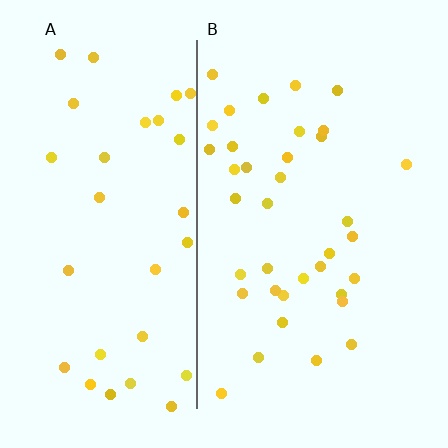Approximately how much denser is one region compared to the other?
Approximately 1.2× — region B over region A.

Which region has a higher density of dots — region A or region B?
B (the right).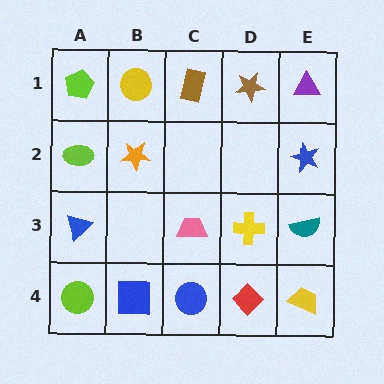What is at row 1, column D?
A brown star.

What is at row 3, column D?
A yellow cross.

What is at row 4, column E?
A yellow trapezoid.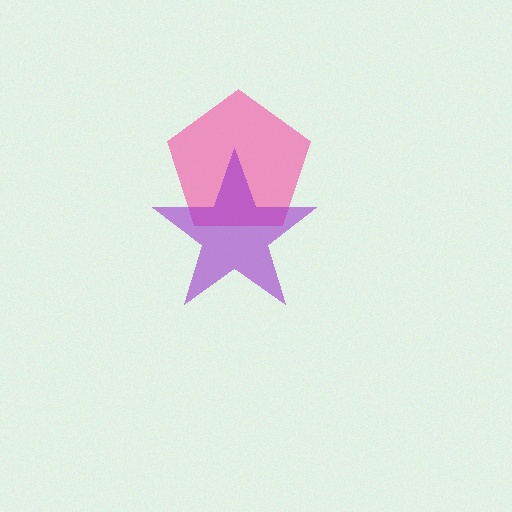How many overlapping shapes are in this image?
There are 2 overlapping shapes in the image.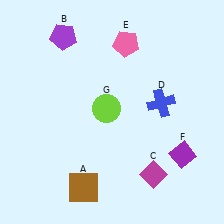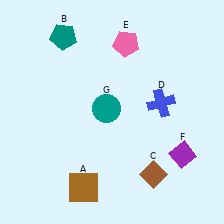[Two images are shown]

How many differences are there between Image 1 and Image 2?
There are 3 differences between the two images.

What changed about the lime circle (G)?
In Image 1, G is lime. In Image 2, it changed to teal.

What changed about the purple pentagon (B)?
In Image 1, B is purple. In Image 2, it changed to teal.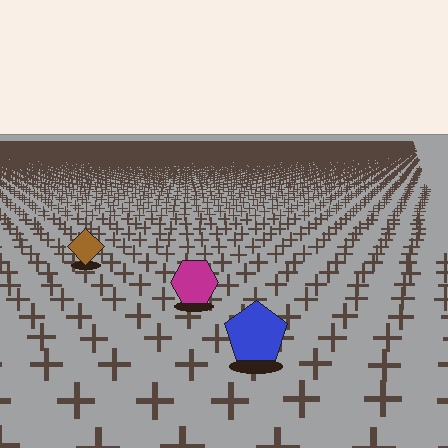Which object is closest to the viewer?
The blue pentagon is closest. The texture marks near it are larger and more spread out.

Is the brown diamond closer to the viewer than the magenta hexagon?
No. The magenta hexagon is closer — you can tell from the texture gradient: the ground texture is coarser near it.